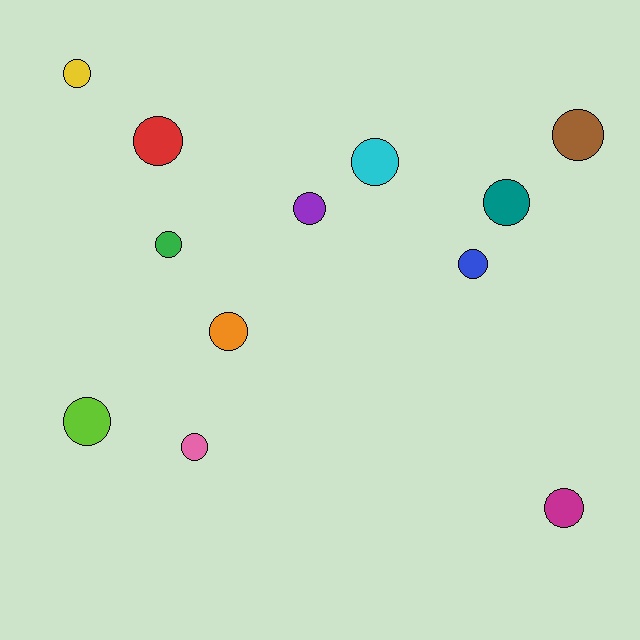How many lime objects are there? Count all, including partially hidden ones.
There is 1 lime object.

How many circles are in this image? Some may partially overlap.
There are 12 circles.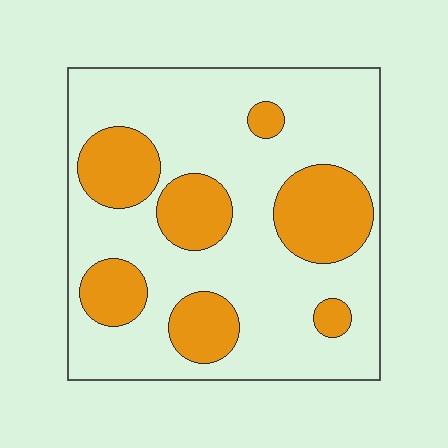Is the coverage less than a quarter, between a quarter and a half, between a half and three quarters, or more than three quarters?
Between a quarter and a half.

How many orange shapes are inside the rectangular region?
7.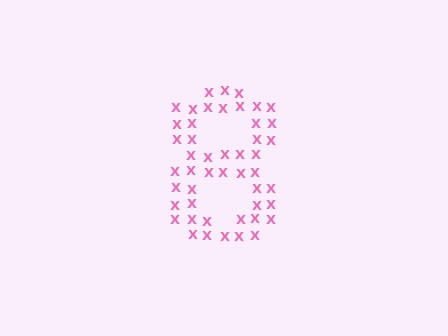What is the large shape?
The large shape is the digit 8.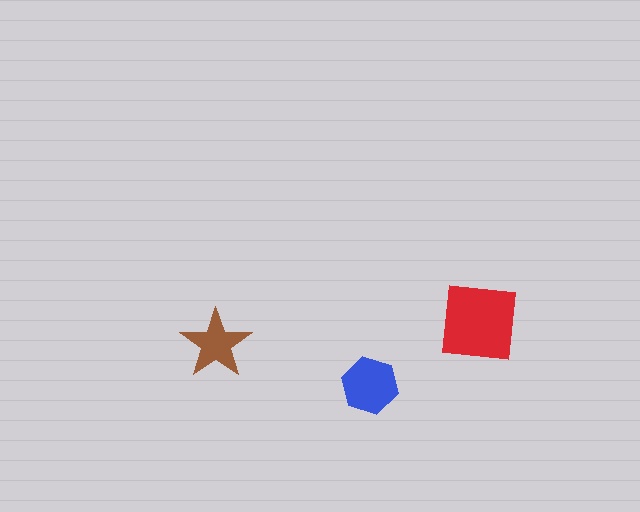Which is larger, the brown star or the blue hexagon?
The blue hexagon.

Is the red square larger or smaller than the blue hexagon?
Larger.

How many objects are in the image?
There are 3 objects in the image.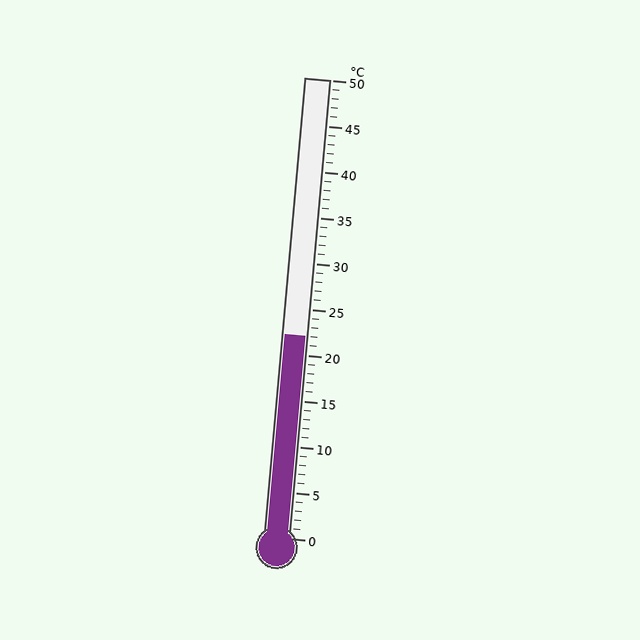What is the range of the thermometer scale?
The thermometer scale ranges from 0°C to 50°C.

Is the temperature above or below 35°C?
The temperature is below 35°C.